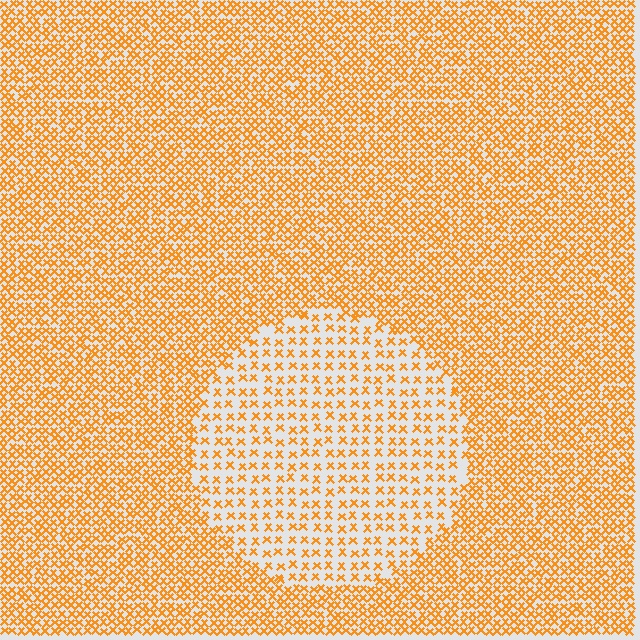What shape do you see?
I see a circle.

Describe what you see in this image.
The image contains small orange elements arranged at two different densities. A circle-shaped region is visible where the elements are less densely packed than the surrounding area.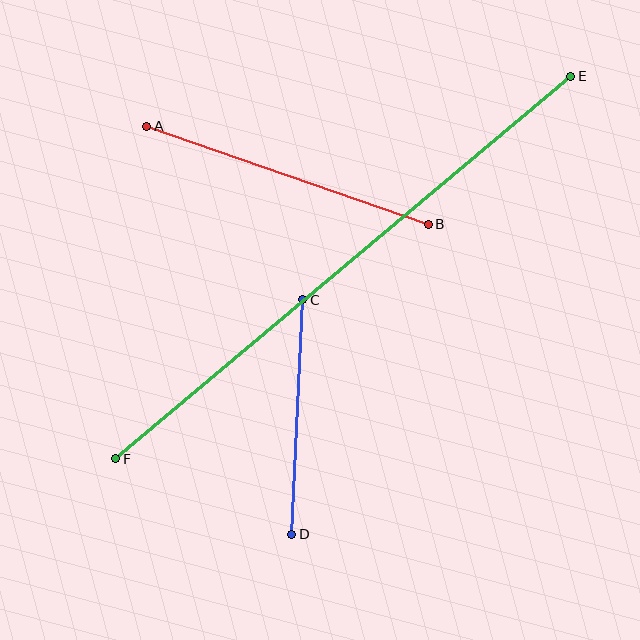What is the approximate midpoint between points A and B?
The midpoint is at approximately (287, 175) pixels.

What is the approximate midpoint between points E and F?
The midpoint is at approximately (343, 268) pixels.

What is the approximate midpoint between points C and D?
The midpoint is at approximately (297, 417) pixels.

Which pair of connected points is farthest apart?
Points E and F are farthest apart.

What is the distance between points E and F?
The distance is approximately 594 pixels.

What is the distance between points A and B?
The distance is approximately 298 pixels.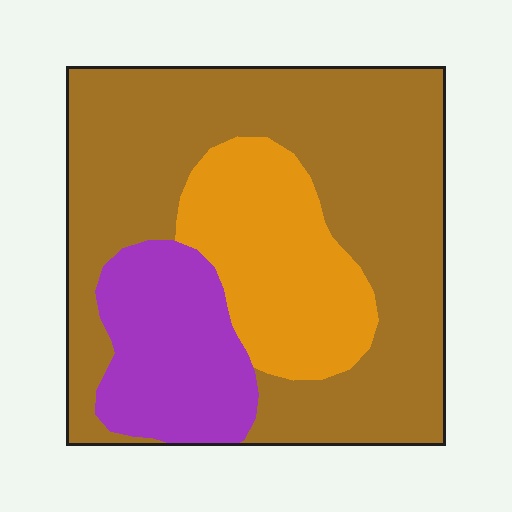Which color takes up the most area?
Brown, at roughly 60%.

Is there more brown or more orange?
Brown.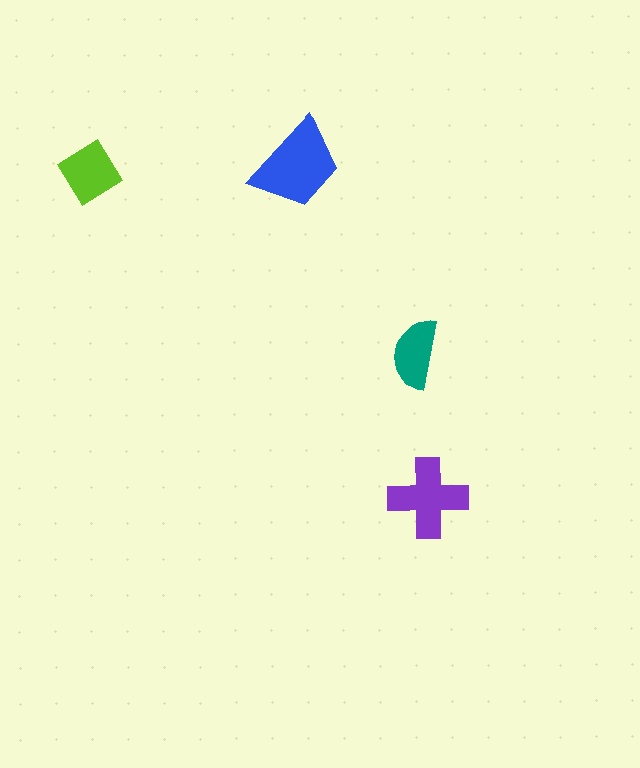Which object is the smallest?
The teal semicircle.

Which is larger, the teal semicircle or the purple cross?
The purple cross.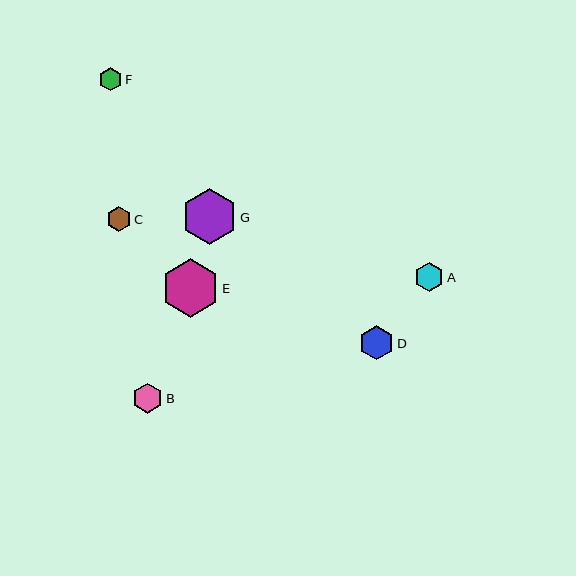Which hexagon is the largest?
Hexagon E is the largest with a size of approximately 58 pixels.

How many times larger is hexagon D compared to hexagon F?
Hexagon D is approximately 1.5 times the size of hexagon F.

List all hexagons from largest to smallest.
From largest to smallest: E, G, D, B, A, C, F.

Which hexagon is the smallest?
Hexagon F is the smallest with a size of approximately 23 pixels.